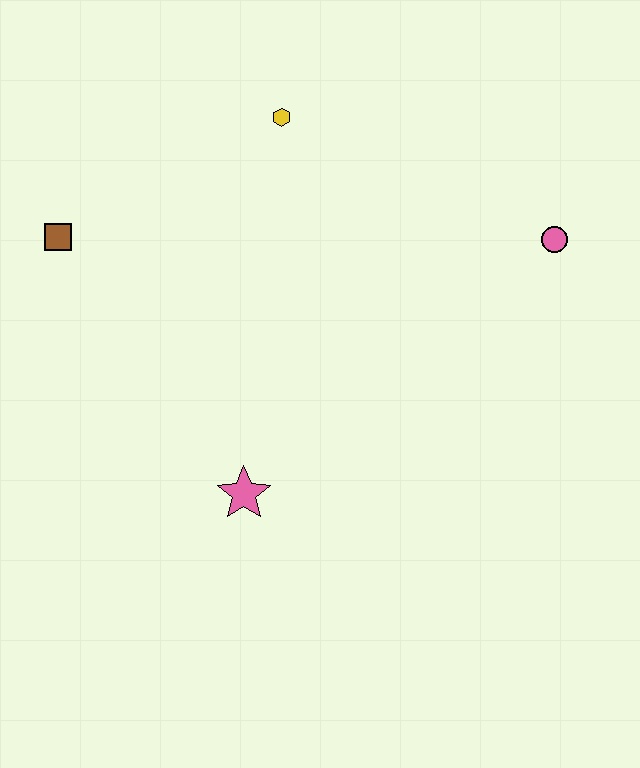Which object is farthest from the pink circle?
The brown square is farthest from the pink circle.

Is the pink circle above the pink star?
Yes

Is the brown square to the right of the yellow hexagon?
No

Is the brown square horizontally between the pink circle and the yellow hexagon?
No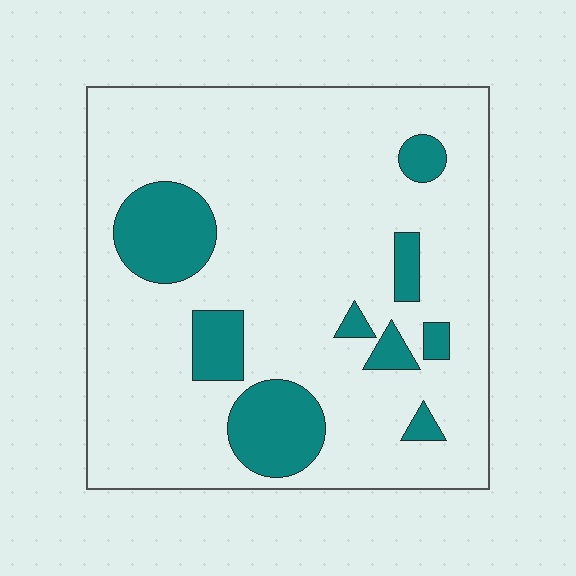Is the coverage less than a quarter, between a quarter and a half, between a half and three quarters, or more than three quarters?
Less than a quarter.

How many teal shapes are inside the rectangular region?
9.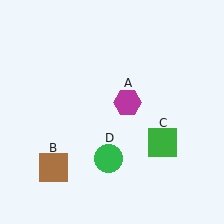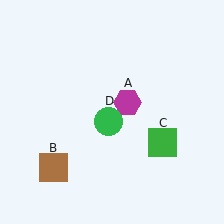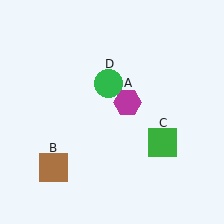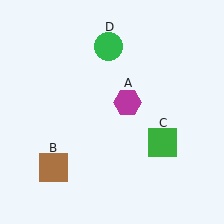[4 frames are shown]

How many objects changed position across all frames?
1 object changed position: green circle (object D).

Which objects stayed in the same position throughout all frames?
Magenta hexagon (object A) and brown square (object B) and green square (object C) remained stationary.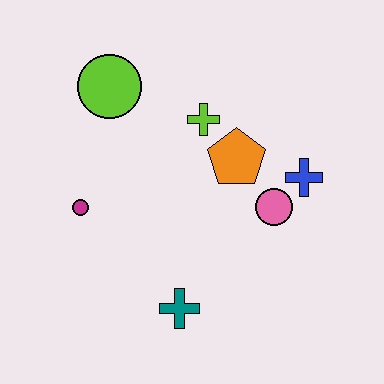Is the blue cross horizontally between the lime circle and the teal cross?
No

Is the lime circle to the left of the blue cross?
Yes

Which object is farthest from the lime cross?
The teal cross is farthest from the lime cross.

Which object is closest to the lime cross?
The orange pentagon is closest to the lime cross.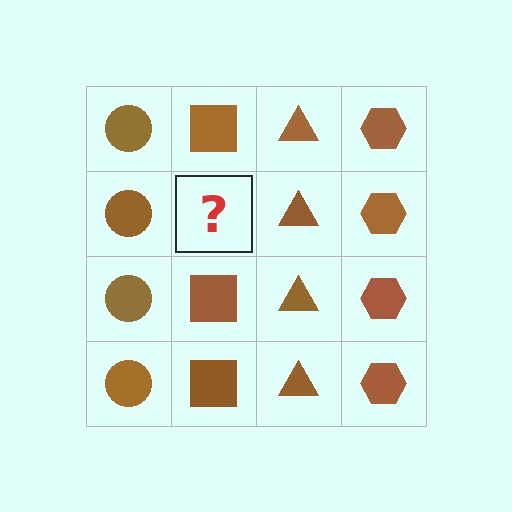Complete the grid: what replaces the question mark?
The question mark should be replaced with a brown square.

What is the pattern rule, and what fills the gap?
The rule is that each column has a consistent shape. The gap should be filled with a brown square.